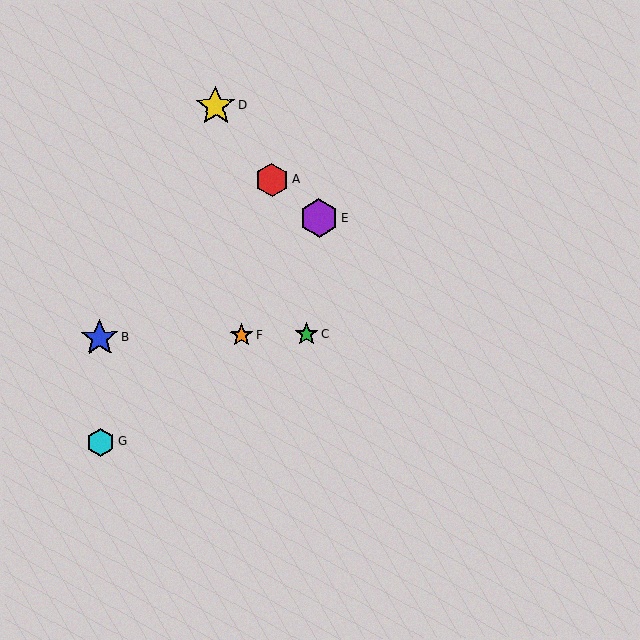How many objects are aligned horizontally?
3 objects (B, C, F) are aligned horizontally.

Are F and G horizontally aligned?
No, F is at y≈336 and G is at y≈442.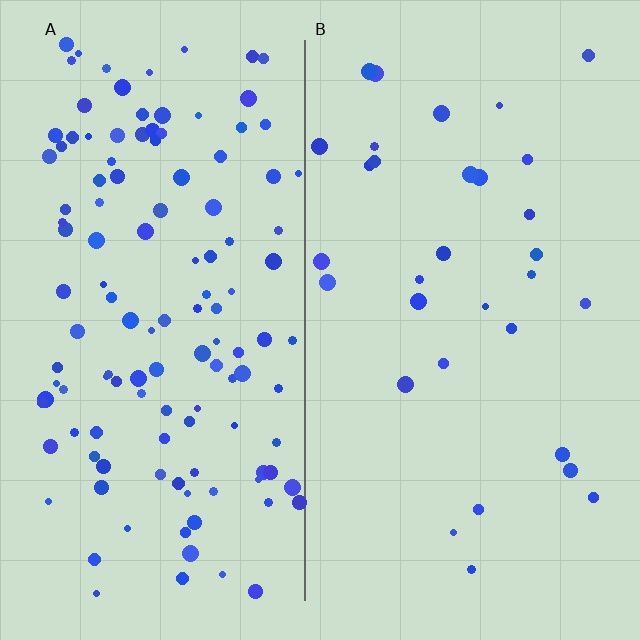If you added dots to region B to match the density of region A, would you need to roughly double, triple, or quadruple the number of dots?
Approximately quadruple.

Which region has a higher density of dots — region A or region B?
A (the left).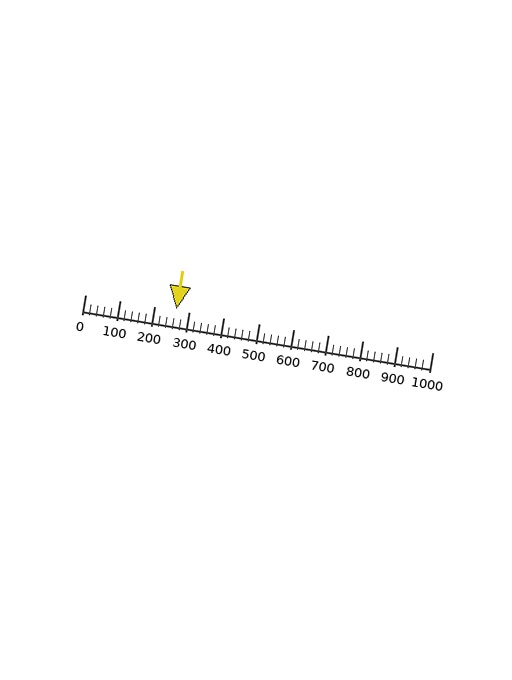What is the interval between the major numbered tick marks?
The major tick marks are spaced 100 units apart.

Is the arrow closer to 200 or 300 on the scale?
The arrow is closer to 300.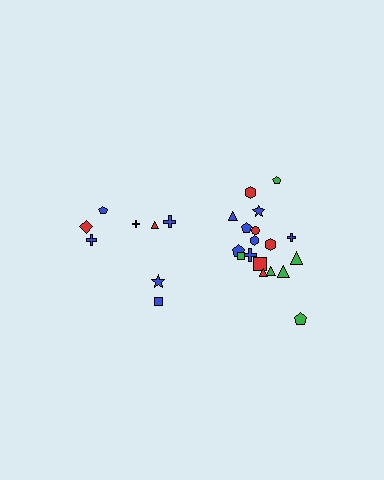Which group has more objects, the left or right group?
The right group.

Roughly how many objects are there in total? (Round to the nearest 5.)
Roughly 25 objects in total.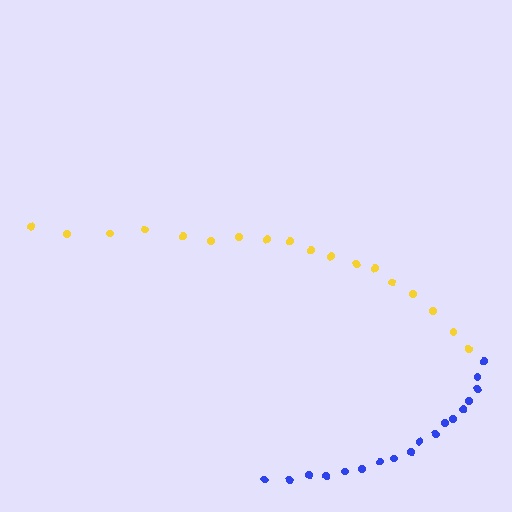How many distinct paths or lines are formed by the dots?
There are 2 distinct paths.